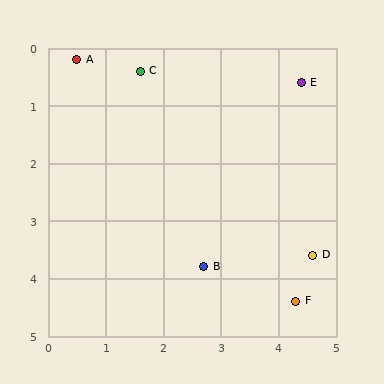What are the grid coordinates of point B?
Point B is at approximately (2.7, 3.8).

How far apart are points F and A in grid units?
Points F and A are about 5.7 grid units apart.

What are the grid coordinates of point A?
Point A is at approximately (0.5, 0.2).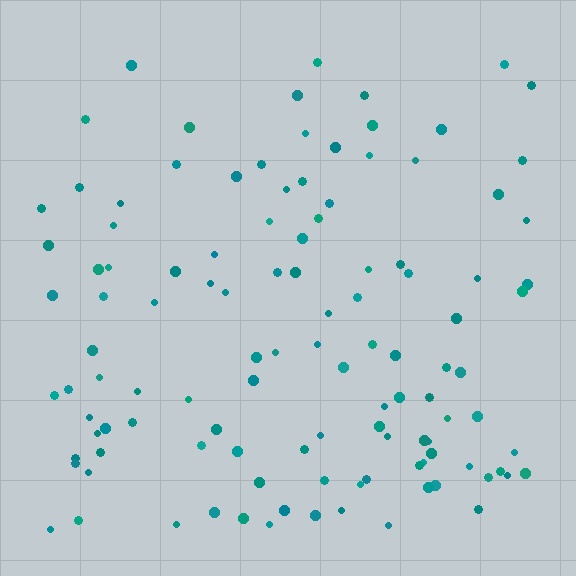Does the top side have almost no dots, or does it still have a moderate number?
Still a moderate number, just noticeably fewer than the bottom.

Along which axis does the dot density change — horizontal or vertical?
Vertical.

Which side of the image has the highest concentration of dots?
The bottom.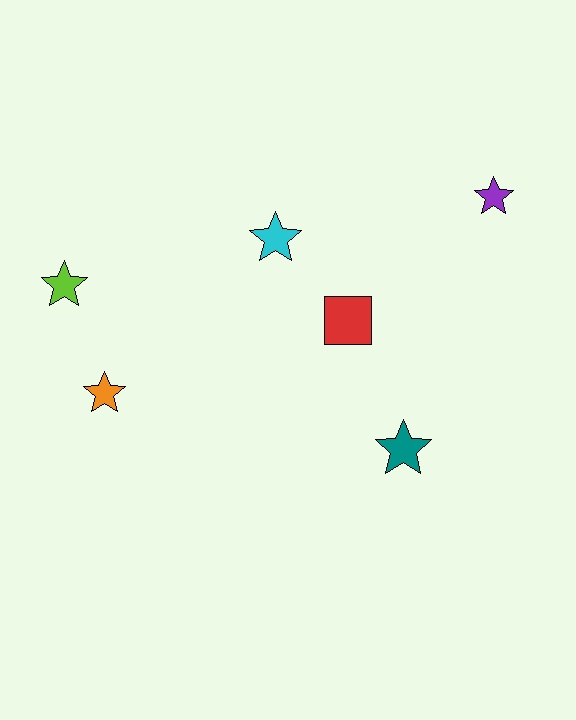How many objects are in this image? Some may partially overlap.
There are 6 objects.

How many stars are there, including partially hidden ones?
There are 5 stars.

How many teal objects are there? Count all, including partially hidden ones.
There is 1 teal object.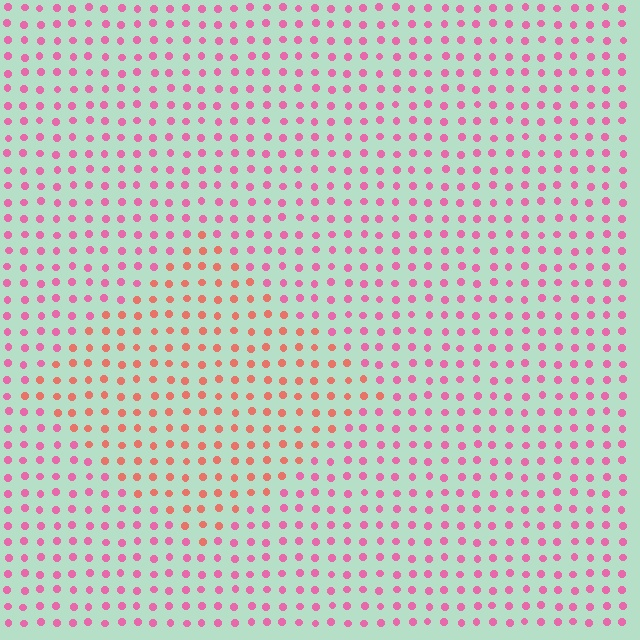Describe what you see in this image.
The image is filled with small pink elements in a uniform arrangement. A diamond-shaped region is visible where the elements are tinted to a slightly different hue, forming a subtle color boundary.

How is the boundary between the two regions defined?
The boundary is defined purely by a slight shift in hue (about 37 degrees). Spacing, size, and orientation are identical on both sides.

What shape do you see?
I see a diamond.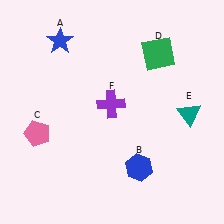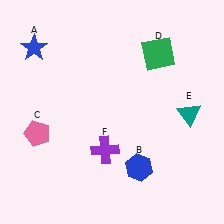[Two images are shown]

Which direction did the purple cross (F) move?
The purple cross (F) moved down.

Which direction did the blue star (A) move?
The blue star (A) moved left.